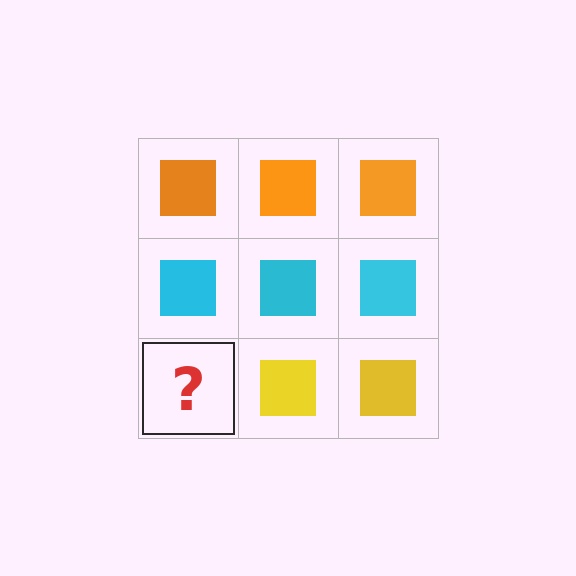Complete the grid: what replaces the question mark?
The question mark should be replaced with a yellow square.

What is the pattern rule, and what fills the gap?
The rule is that each row has a consistent color. The gap should be filled with a yellow square.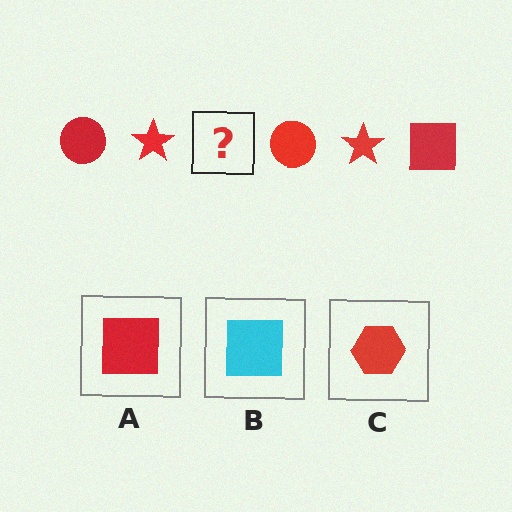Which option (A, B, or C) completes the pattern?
A.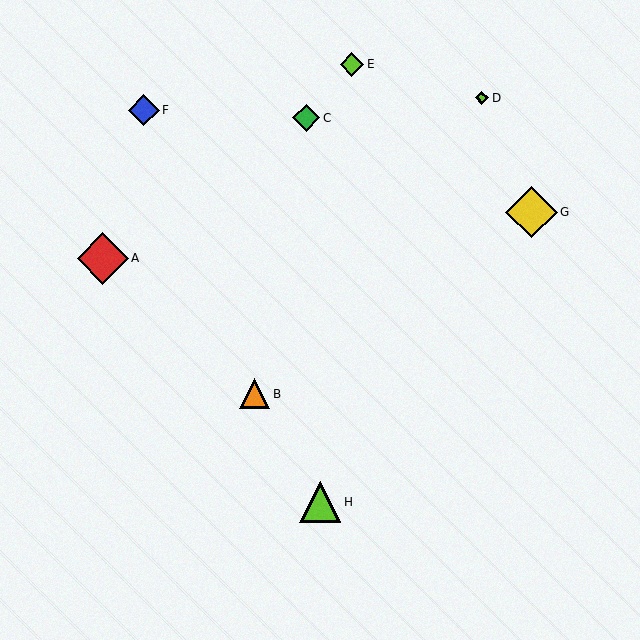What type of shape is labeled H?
Shape H is a lime triangle.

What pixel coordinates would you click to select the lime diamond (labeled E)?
Click at (352, 64) to select the lime diamond E.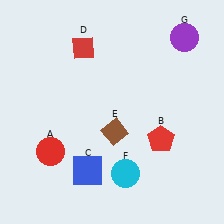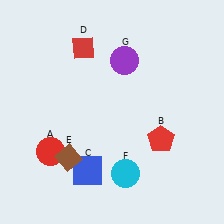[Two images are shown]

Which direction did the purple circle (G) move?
The purple circle (G) moved left.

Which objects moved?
The objects that moved are: the brown diamond (E), the purple circle (G).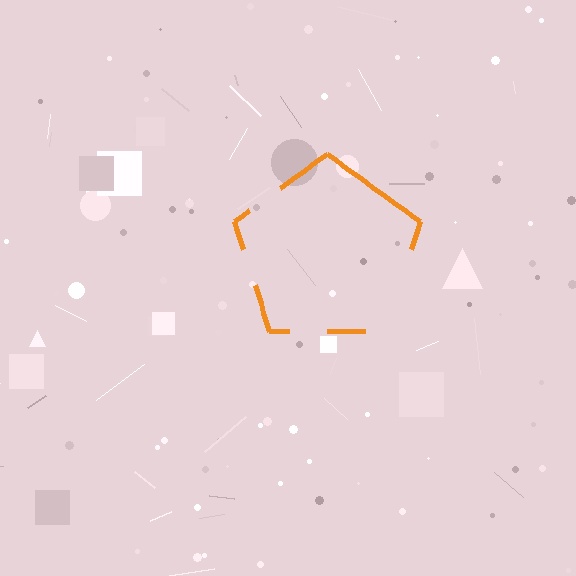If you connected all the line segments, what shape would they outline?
They would outline a pentagon.